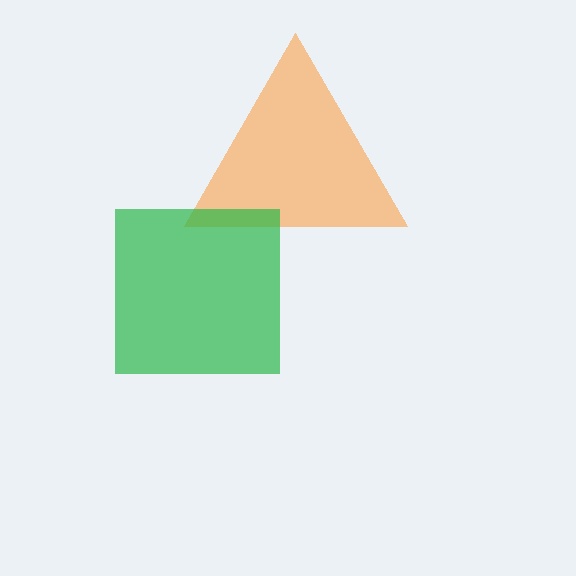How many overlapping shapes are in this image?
There are 2 overlapping shapes in the image.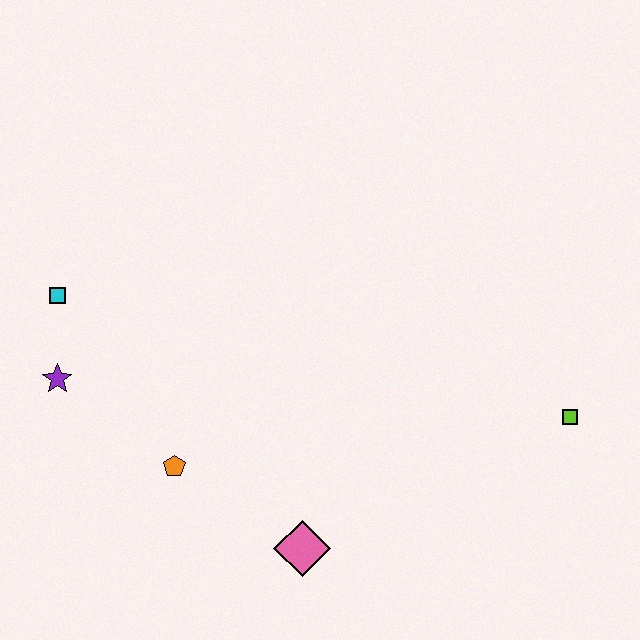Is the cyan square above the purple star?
Yes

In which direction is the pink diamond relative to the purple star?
The pink diamond is to the right of the purple star.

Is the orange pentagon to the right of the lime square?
No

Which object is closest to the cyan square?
The purple star is closest to the cyan square.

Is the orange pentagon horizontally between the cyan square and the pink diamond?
Yes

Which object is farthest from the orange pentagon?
The lime square is farthest from the orange pentagon.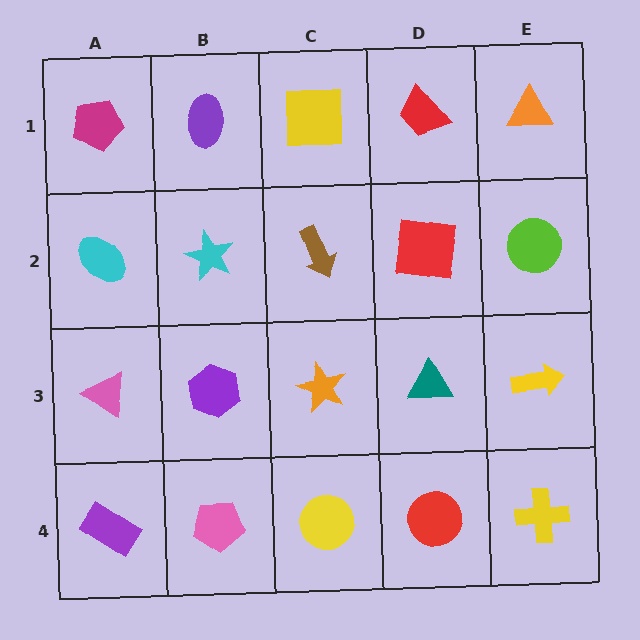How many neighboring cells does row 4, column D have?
3.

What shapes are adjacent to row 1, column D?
A red square (row 2, column D), a yellow square (row 1, column C), an orange triangle (row 1, column E).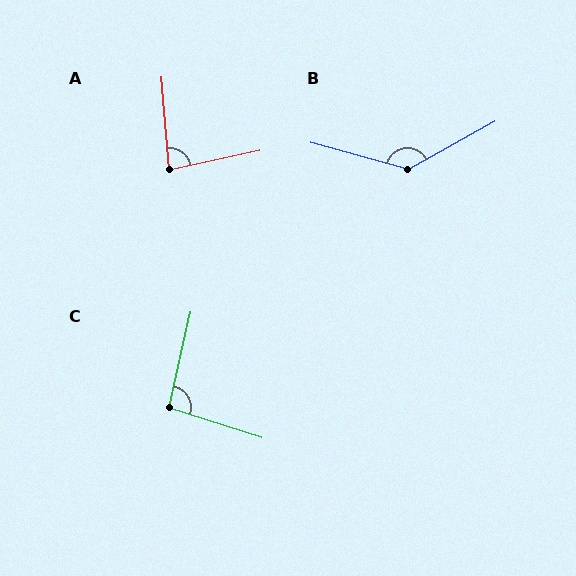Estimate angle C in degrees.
Approximately 95 degrees.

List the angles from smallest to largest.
A (82°), C (95°), B (136°).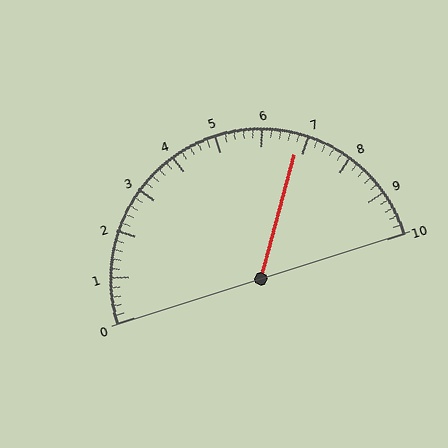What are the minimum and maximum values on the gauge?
The gauge ranges from 0 to 10.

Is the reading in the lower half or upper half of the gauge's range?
The reading is in the upper half of the range (0 to 10).